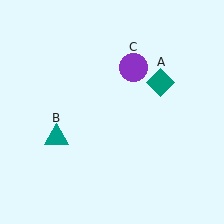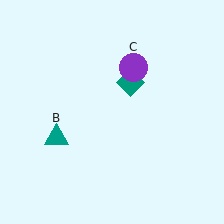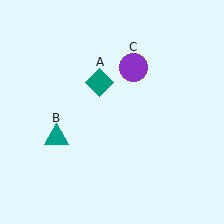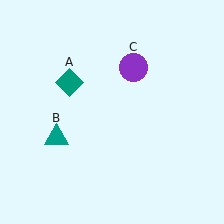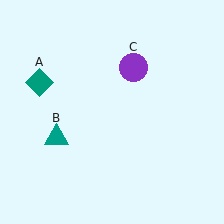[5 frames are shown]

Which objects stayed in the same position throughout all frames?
Teal triangle (object B) and purple circle (object C) remained stationary.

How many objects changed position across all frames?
1 object changed position: teal diamond (object A).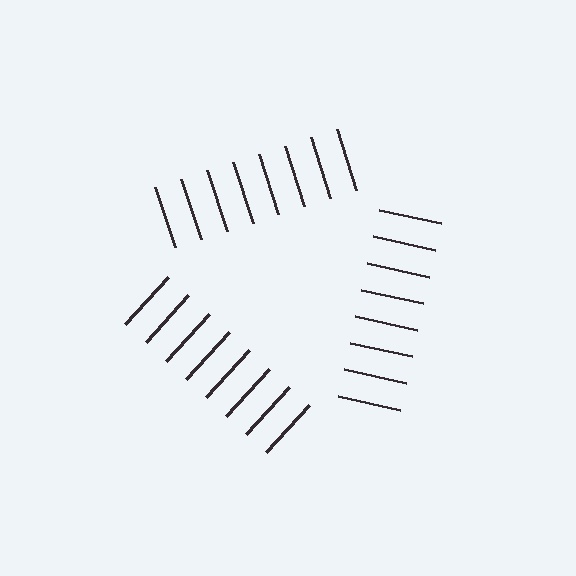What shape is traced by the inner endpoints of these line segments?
An illusory triangle — the line segments terminate on its edges but no continuous stroke is drawn.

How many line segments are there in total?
24 — 8 along each of the 3 edges.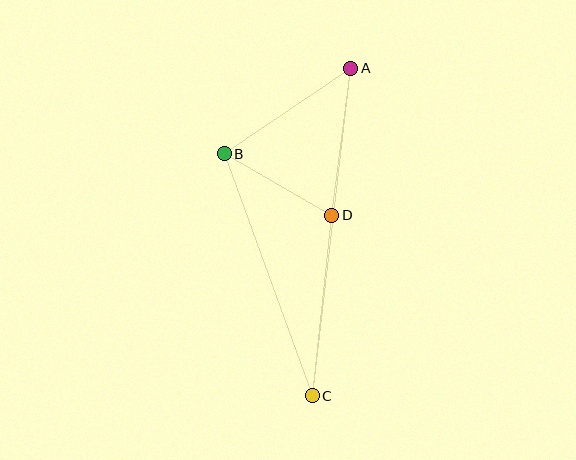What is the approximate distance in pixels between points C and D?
The distance between C and D is approximately 182 pixels.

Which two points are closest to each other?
Points B and D are closest to each other.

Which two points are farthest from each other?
Points A and C are farthest from each other.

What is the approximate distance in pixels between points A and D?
The distance between A and D is approximately 148 pixels.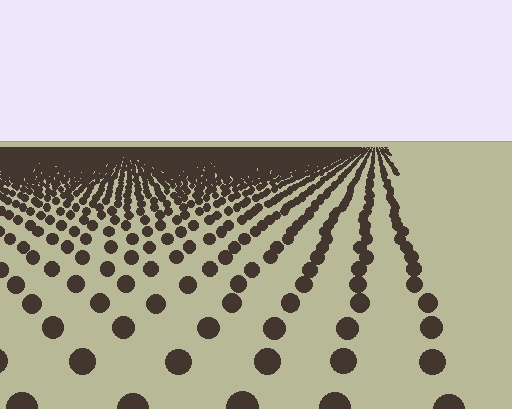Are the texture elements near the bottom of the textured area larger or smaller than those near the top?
Larger. Near the bottom, elements are closer to the viewer and appear at a bigger on-screen size.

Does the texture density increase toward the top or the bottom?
Density increases toward the top.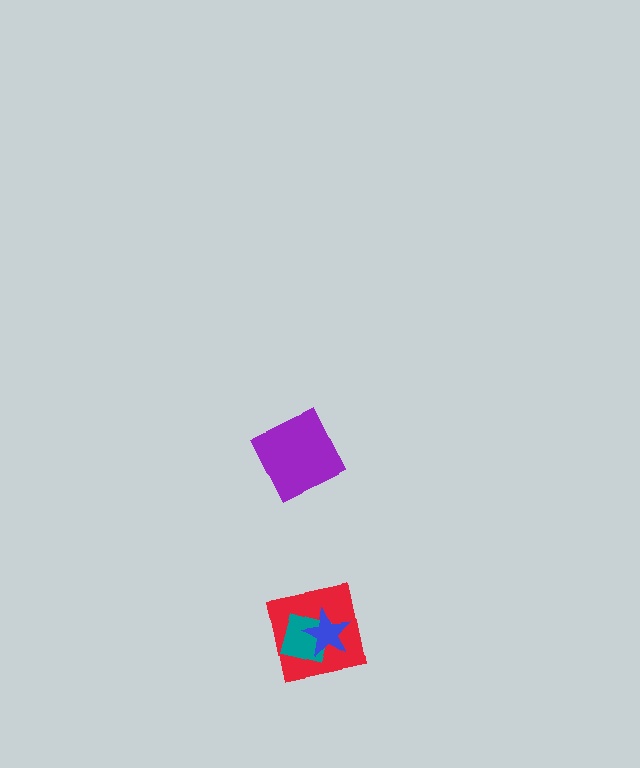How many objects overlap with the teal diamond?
2 objects overlap with the teal diamond.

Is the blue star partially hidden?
No, no other shape covers it.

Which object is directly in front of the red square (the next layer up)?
The teal diamond is directly in front of the red square.